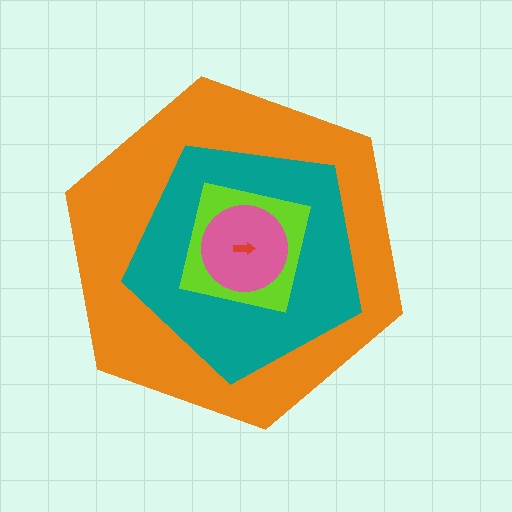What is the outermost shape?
The orange hexagon.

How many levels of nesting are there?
5.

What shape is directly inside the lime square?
The pink circle.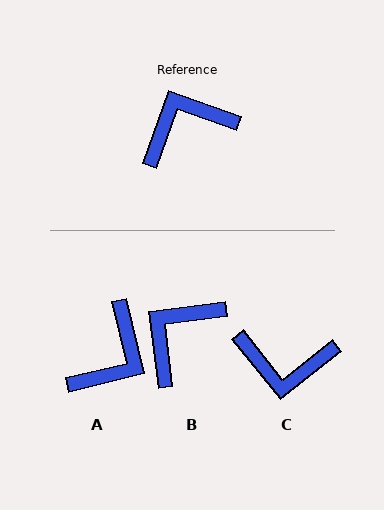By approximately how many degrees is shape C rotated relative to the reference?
Approximately 148 degrees counter-clockwise.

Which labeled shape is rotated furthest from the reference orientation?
C, about 148 degrees away.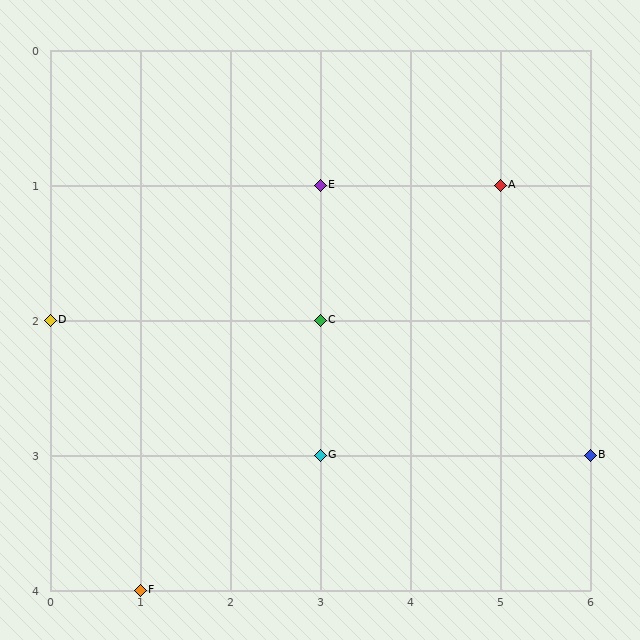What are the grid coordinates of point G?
Point G is at grid coordinates (3, 3).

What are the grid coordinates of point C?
Point C is at grid coordinates (3, 2).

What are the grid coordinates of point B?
Point B is at grid coordinates (6, 3).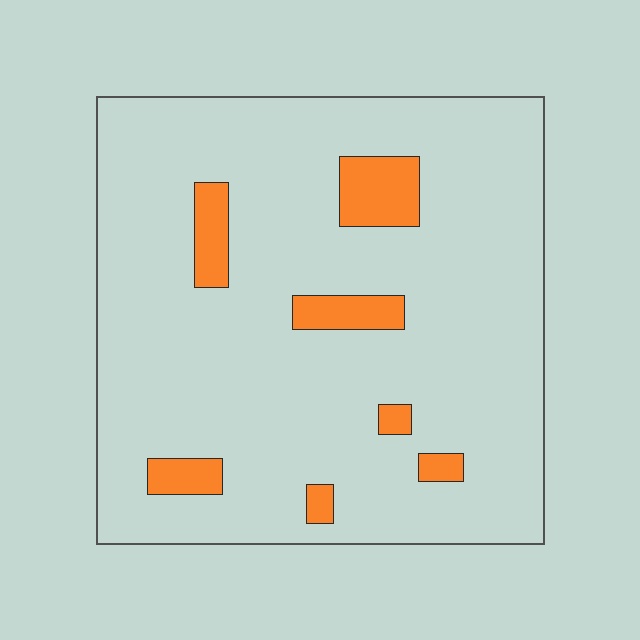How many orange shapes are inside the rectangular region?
7.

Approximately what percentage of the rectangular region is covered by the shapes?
Approximately 10%.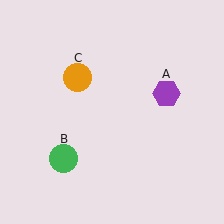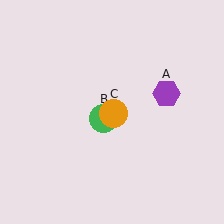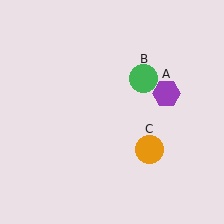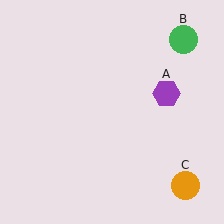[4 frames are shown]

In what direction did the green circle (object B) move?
The green circle (object B) moved up and to the right.